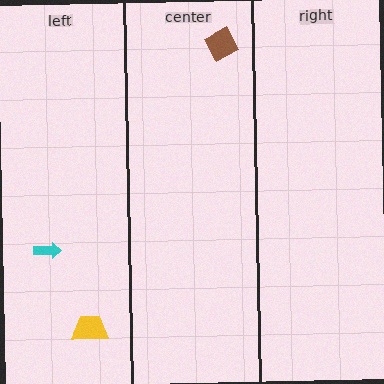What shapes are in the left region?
The cyan arrow, the yellow trapezoid.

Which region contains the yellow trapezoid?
The left region.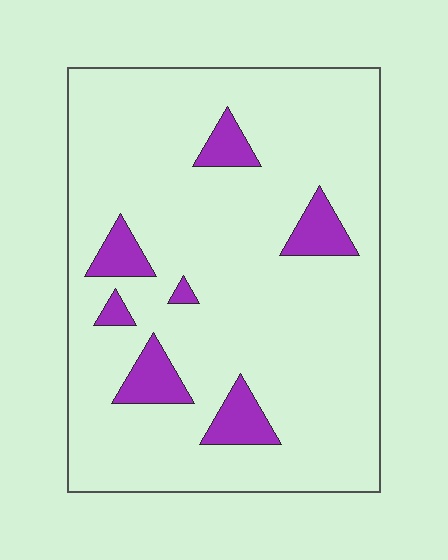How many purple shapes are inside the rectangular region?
7.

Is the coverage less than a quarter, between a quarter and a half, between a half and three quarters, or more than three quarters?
Less than a quarter.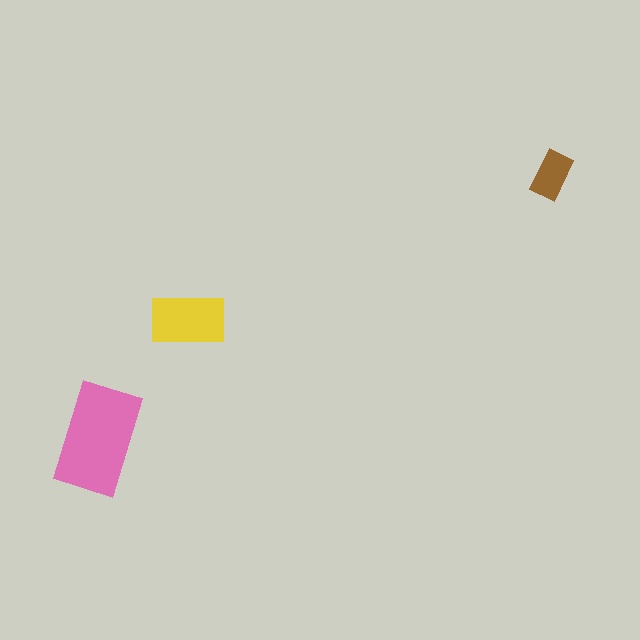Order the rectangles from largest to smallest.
the pink one, the yellow one, the brown one.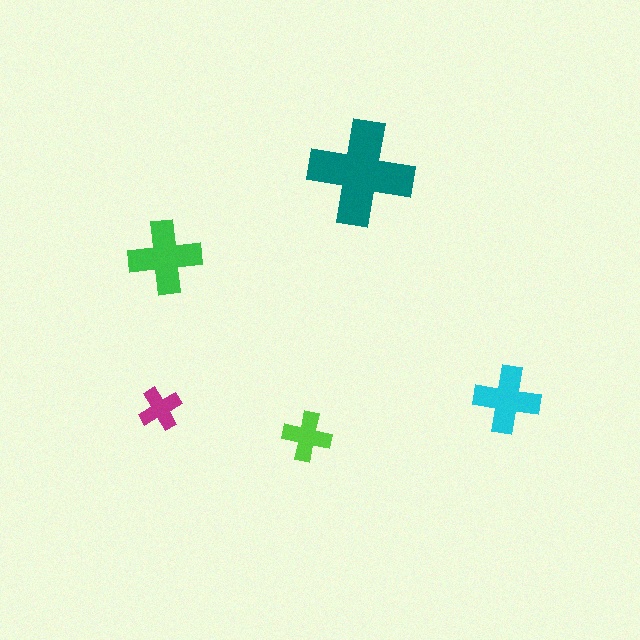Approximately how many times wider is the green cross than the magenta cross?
About 1.5 times wider.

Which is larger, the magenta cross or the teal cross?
The teal one.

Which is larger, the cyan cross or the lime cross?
The cyan one.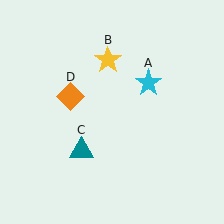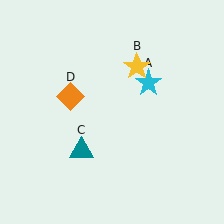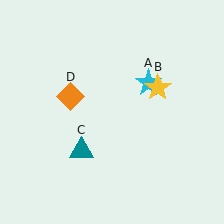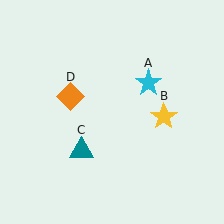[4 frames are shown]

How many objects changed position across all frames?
1 object changed position: yellow star (object B).